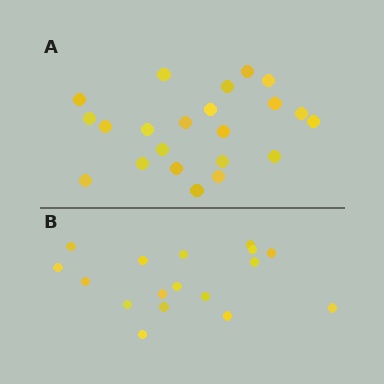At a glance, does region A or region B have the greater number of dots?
Region A (the top region) has more dots.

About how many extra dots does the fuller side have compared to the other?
Region A has about 5 more dots than region B.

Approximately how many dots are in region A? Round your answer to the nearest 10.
About 20 dots. (The exact count is 22, which rounds to 20.)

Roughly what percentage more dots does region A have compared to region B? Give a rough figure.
About 30% more.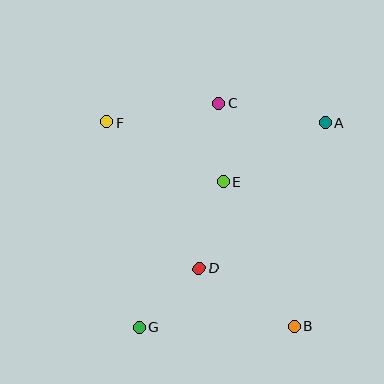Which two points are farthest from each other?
Points B and F are farthest from each other.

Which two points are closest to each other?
Points C and E are closest to each other.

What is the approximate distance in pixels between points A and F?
The distance between A and F is approximately 218 pixels.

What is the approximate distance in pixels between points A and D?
The distance between A and D is approximately 193 pixels.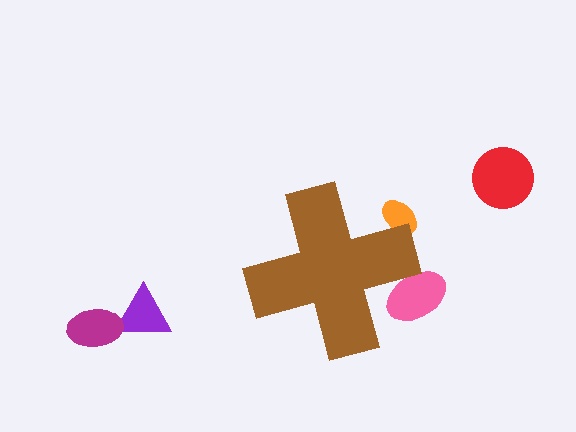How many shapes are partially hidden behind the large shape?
2 shapes are partially hidden.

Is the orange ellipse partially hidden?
Yes, the orange ellipse is partially hidden behind the brown cross.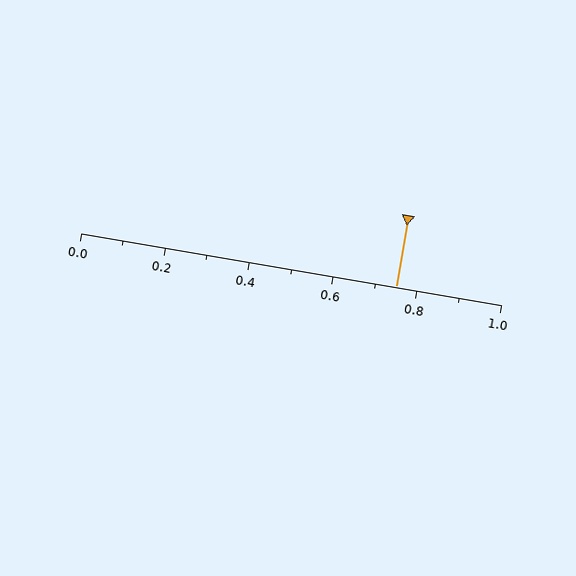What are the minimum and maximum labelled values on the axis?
The axis runs from 0.0 to 1.0.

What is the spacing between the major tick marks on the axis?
The major ticks are spaced 0.2 apart.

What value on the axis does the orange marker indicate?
The marker indicates approximately 0.75.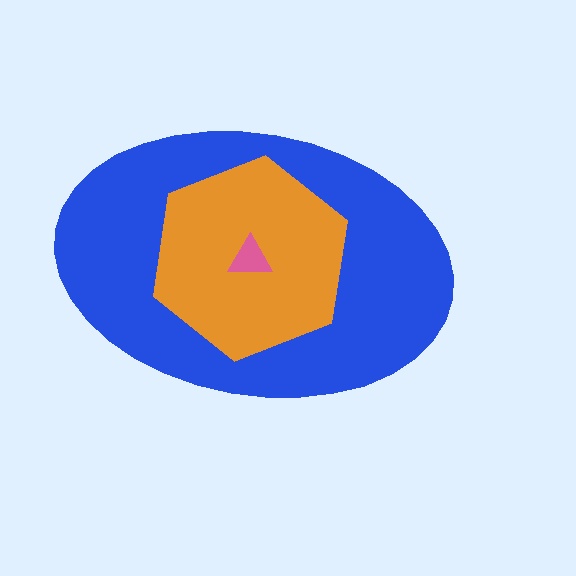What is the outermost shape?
The blue ellipse.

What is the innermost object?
The pink triangle.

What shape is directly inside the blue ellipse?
The orange hexagon.